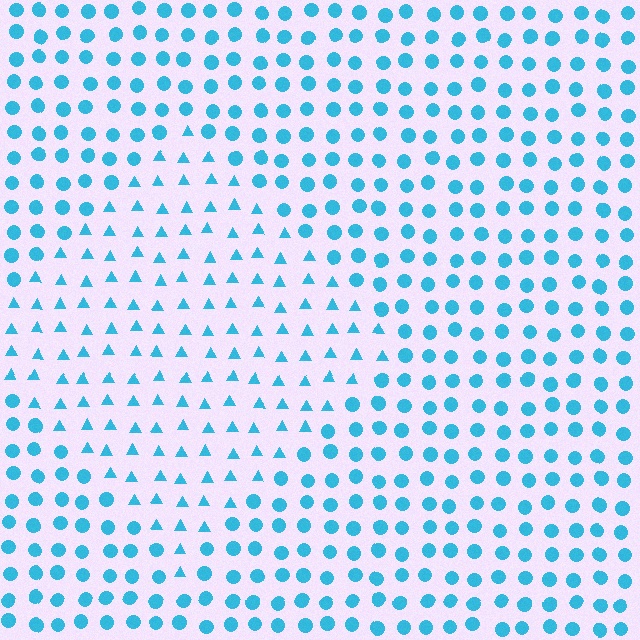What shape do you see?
I see a diamond.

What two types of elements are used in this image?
The image uses triangles inside the diamond region and circles outside it.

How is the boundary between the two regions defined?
The boundary is defined by a change in element shape: triangles inside vs. circles outside. All elements share the same color and spacing.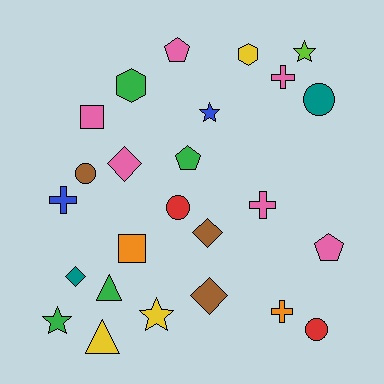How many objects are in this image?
There are 25 objects.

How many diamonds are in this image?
There are 4 diamonds.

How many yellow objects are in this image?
There are 3 yellow objects.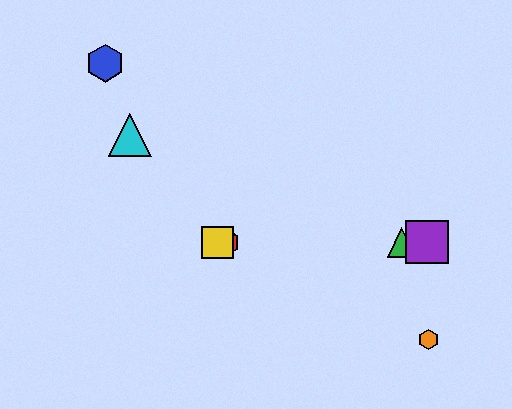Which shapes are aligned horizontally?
The red hexagon, the green triangle, the yellow square, the purple square are aligned horizontally.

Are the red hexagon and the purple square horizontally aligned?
Yes, both are at y≈242.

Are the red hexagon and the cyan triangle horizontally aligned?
No, the red hexagon is at y≈242 and the cyan triangle is at y≈135.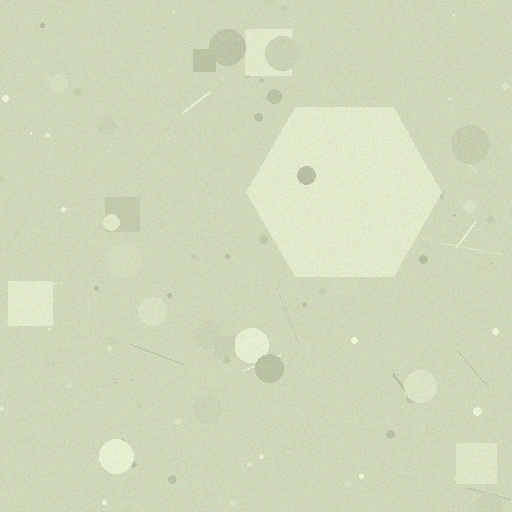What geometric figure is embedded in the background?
A hexagon is embedded in the background.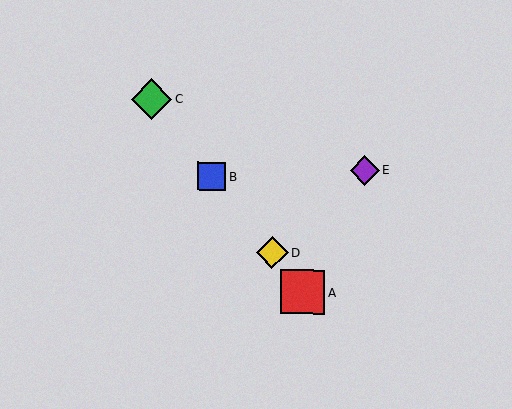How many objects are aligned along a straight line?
4 objects (A, B, C, D) are aligned along a straight line.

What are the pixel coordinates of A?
Object A is at (303, 292).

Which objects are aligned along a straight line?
Objects A, B, C, D are aligned along a straight line.